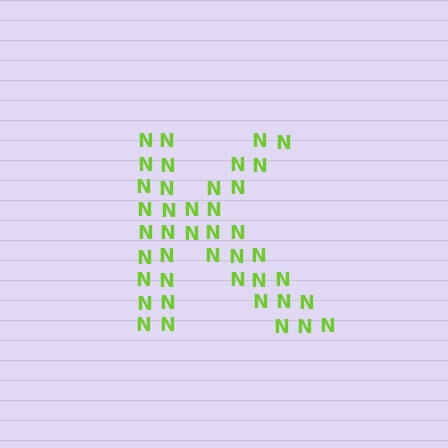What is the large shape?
The large shape is the letter K.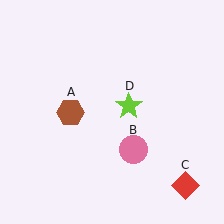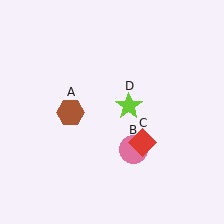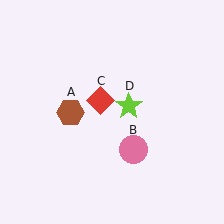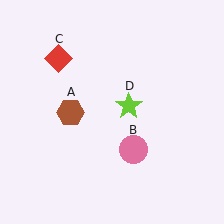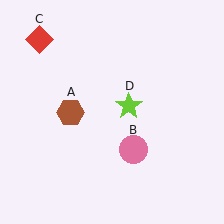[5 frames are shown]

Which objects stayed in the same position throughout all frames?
Brown hexagon (object A) and pink circle (object B) and lime star (object D) remained stationary.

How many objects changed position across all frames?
1 object changed position: red diamond (object C).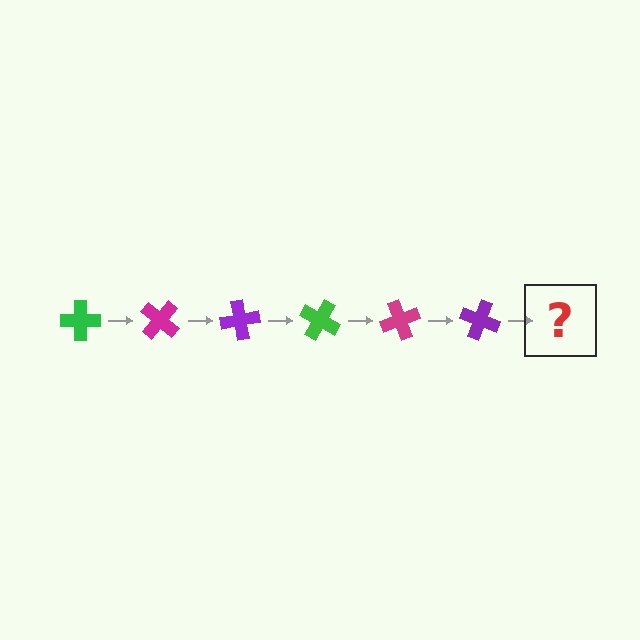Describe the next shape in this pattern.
It should be a green cross, rotated 240 degrees from the start.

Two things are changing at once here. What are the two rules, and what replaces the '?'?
The two rules are that it rotates 40 degrees each step and the color cycles through green, magenta, and purple. The '?' should be a green cross, rotated 240 degrees from the start.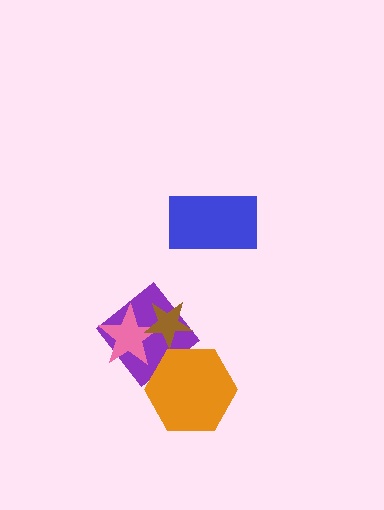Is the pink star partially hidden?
Yes, it is partially covered by another shape.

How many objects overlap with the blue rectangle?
0 objects overlap with the blue rectangle.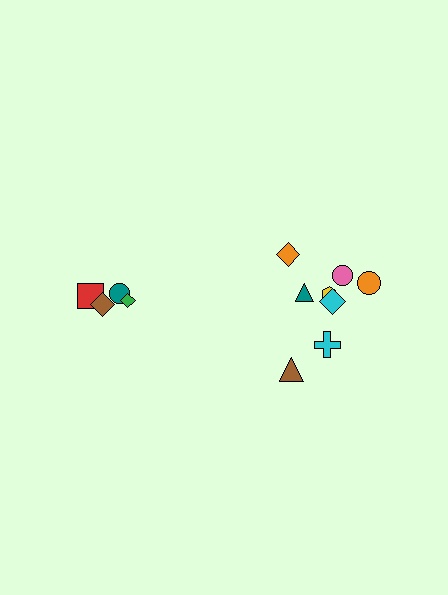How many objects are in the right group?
There are 8 objects.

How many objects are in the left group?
There are 4 objects.